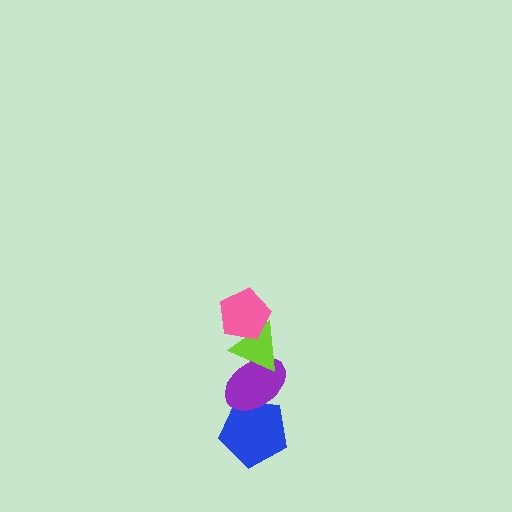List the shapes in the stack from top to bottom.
From top to bottom: the pink pentagon, the lime triangle, the purple ellipse, the blue pentagon.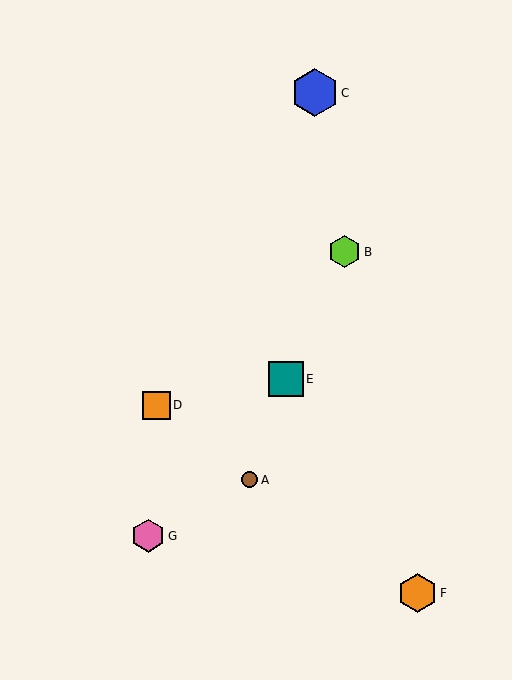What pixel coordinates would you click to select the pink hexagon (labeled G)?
Click at (148, 536) to select the pink hexagon G.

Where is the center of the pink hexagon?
The center of the pink hexagon is at (148, 536).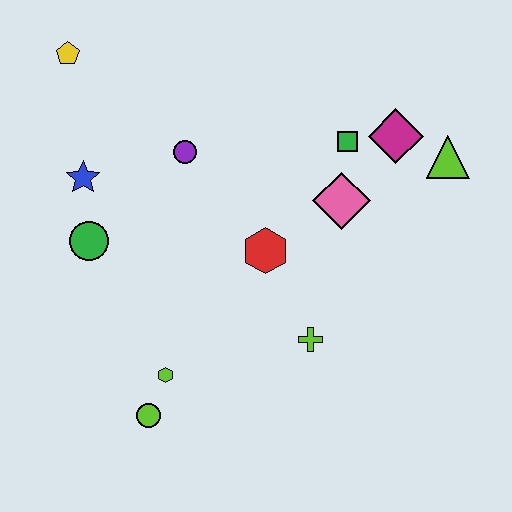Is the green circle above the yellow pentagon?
No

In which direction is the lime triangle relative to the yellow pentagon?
The lime triangle is to the right of the yellow pentagon.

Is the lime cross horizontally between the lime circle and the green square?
Yes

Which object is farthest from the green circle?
The lime triangle is farthest from the green circle.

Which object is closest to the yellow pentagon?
The blue star is closest to the yellow pentagon.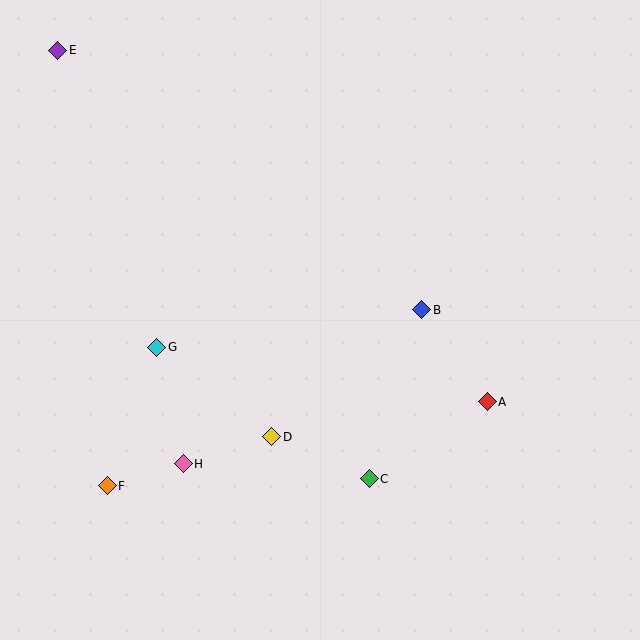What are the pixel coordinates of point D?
Point D is at (272, 437).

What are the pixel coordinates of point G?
Point G is at (157, 347).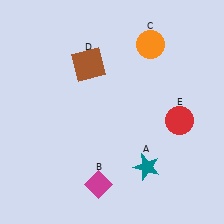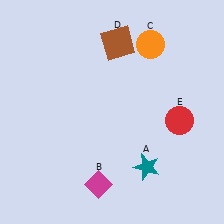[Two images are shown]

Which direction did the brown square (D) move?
The brown square (D) moved right.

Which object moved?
The brown square (D) moved right.